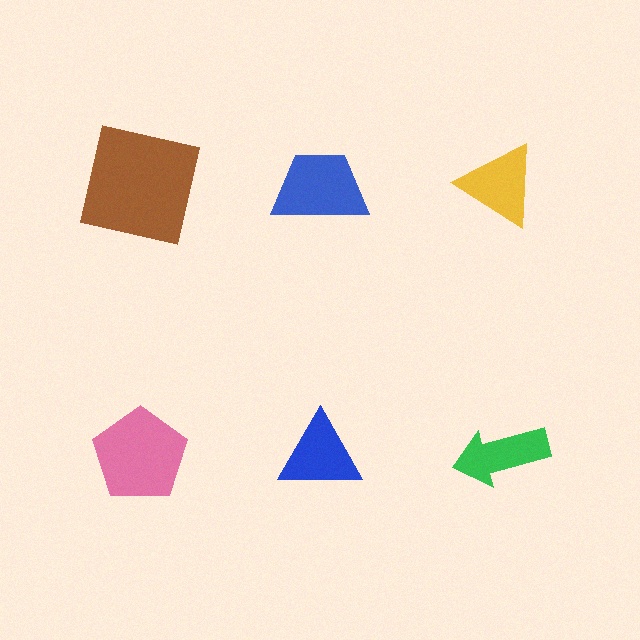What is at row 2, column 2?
A blue triangle.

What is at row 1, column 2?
A blue trapezoid.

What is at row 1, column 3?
A yellow triangle.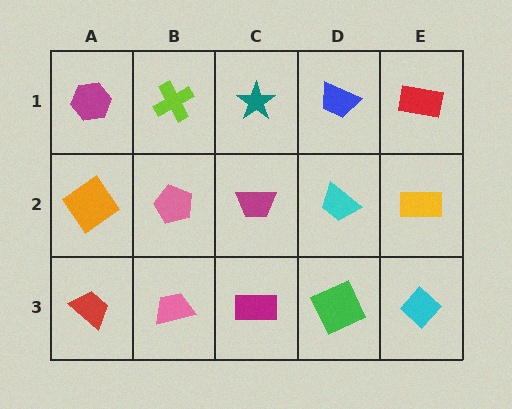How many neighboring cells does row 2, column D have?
4.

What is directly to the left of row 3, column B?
A red trapezoid.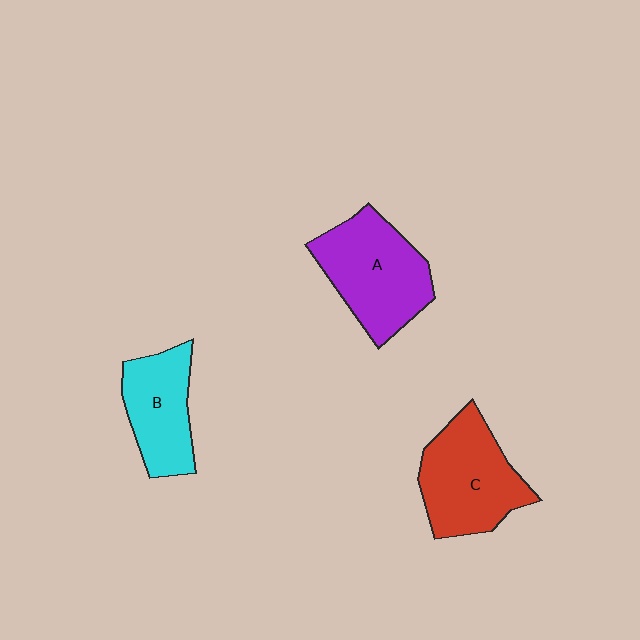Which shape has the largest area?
Shape A (purple).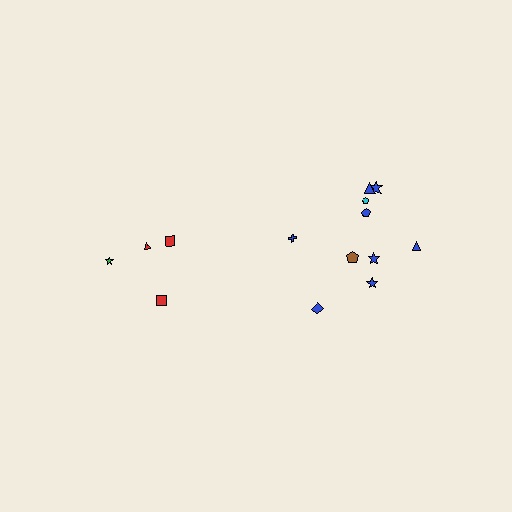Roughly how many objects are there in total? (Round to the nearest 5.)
Roughly 15 objects in total.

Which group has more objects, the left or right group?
The right group.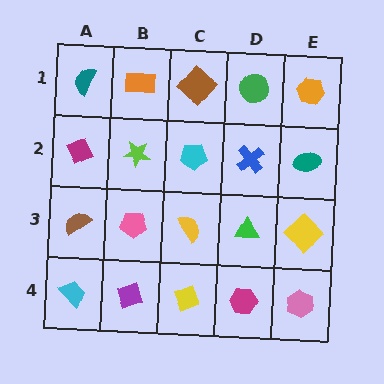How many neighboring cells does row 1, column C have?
3.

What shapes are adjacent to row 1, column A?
A magenta diamond (row 2, column A), an orange rectangle (row 1, column B).